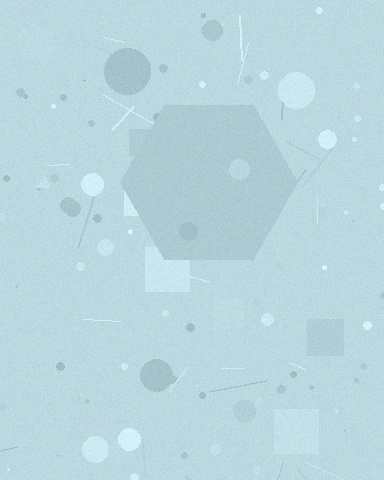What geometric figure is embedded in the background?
A hexagon is embedded in the background.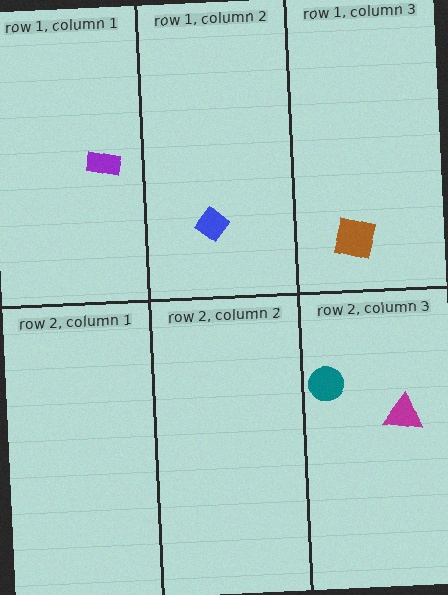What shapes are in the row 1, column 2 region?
The blue diamond.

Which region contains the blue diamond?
The row 1, column 2 region.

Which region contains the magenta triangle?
The row 2, column 3 region.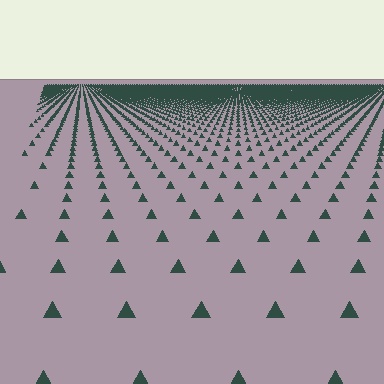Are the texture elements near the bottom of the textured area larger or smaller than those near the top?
Larger. Near the bottom, elements are closer to the viewer and appear at a bigger on-screen size.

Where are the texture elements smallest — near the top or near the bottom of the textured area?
Near the top.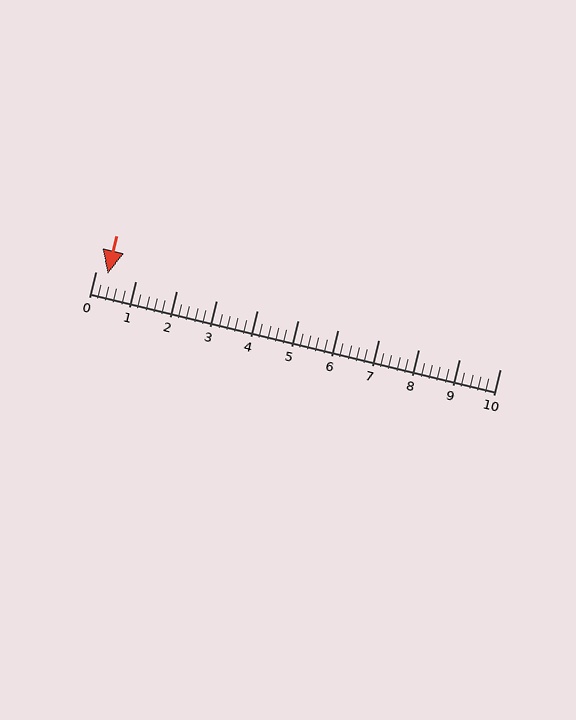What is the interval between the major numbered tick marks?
The major tick marks are spaced 1 units apart.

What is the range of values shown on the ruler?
The ruler shows values from 0 to 10.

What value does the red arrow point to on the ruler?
The red arrow points to approximately 0.3.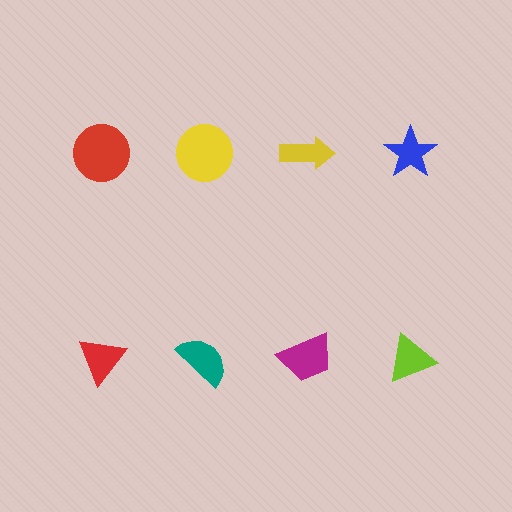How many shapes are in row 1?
4 shapes.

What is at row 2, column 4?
A lime triangle.